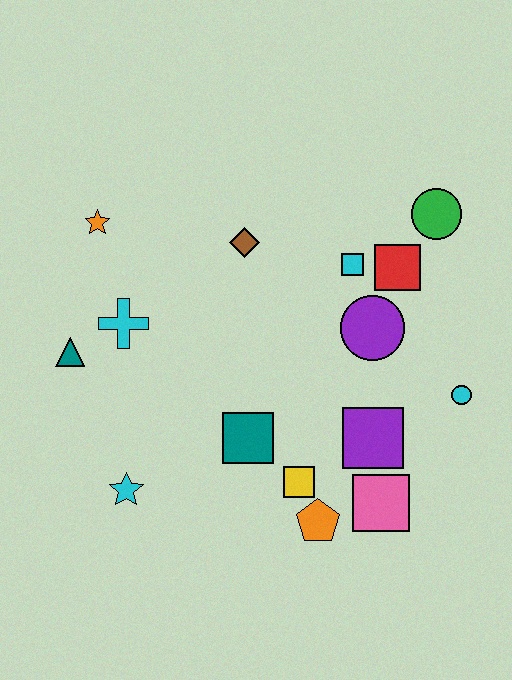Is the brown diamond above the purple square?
Yes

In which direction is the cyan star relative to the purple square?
The cyan star is to the left of the purple square.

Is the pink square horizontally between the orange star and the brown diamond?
No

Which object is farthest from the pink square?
The orange star is farthest from the pink square.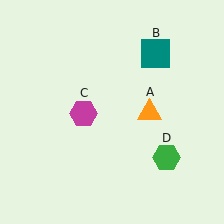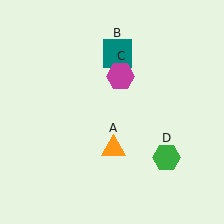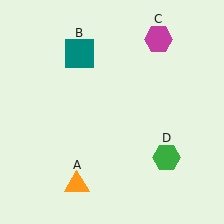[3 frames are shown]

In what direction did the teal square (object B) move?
The teal square (object B) moved left.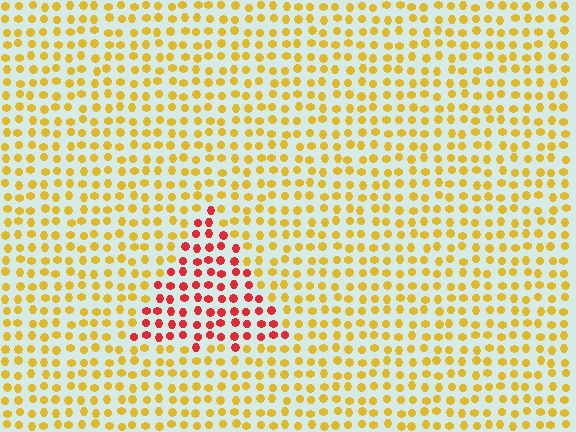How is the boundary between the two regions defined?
The boundary is defined purely by a slight shift in hue (about 52 degrees). Spacing, size, and orientation are identical on both sides.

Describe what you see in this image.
The image is filled with small yellow elements in a uniform arrangement. A triangle-shaped region is visible where the elements are tinted to a slightly different hue, forming a subtle color boundary.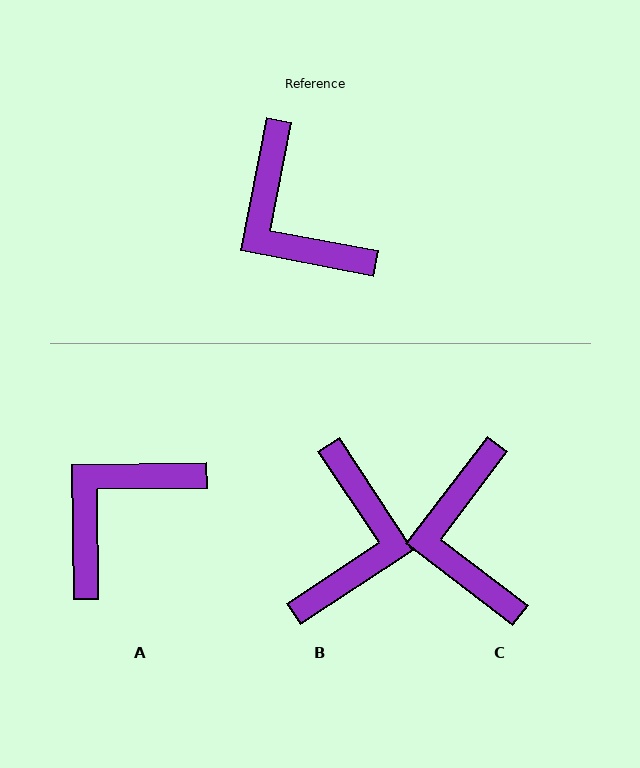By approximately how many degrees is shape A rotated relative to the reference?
Approximately 78 degrees clockwise.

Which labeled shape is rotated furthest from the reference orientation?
B, about 134 degrees away.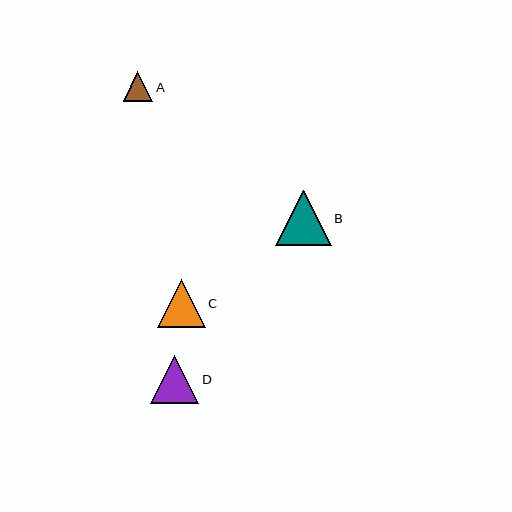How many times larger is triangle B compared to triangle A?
Triangle B is approximately 1.9 times the size of triangle A.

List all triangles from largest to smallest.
From largest to smallest: B, D, C, A.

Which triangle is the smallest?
Triangle A is the smallest with a size of approximately 30 pixels.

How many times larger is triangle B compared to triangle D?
Triangle B is approximately 1.1 times the size of triangle D.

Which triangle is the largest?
Triangle B is the largest with a size of approximately 55 pixels.